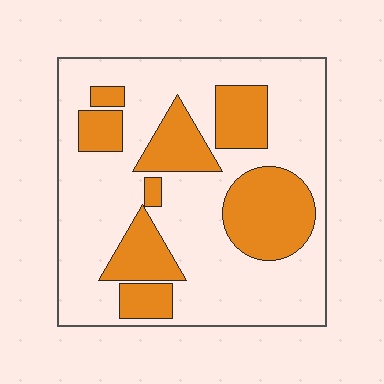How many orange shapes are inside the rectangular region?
8.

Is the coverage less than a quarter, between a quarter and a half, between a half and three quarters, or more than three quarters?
Between a quarter and a half.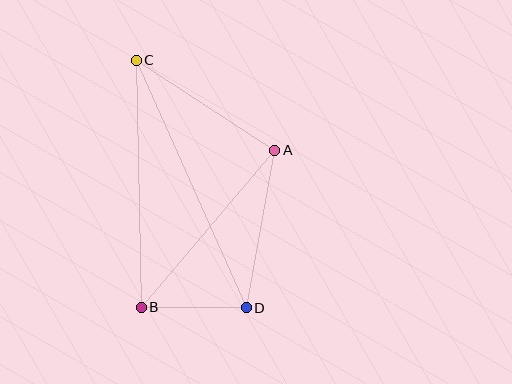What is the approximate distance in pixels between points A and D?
The distance between A and D is approximately 160 pixels.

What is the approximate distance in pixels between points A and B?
The distance between A and B is approximately 206 pixels.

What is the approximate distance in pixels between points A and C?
The distance between A and C is approximately 165 pixels.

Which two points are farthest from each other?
Points C and D are farthest from each other.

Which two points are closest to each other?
Points B and D are closest to each other.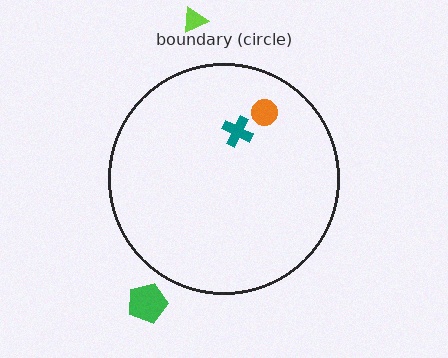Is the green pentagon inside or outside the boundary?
Outside.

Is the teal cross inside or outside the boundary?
Inside.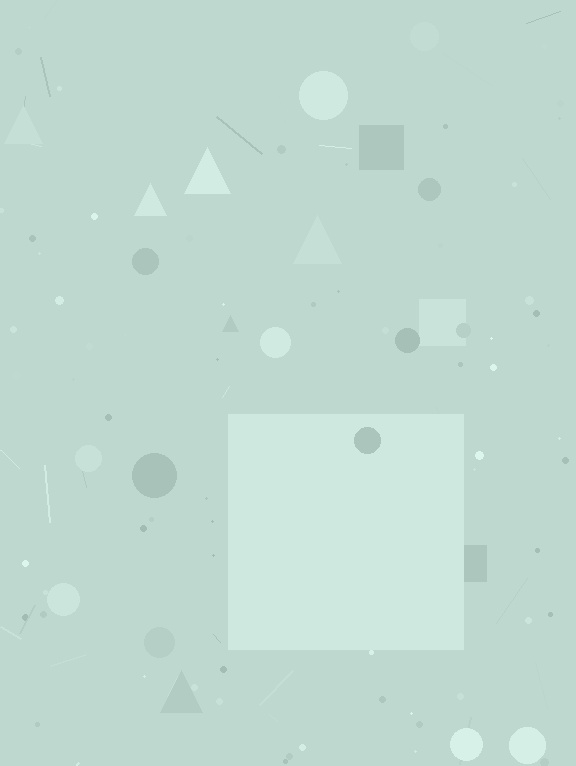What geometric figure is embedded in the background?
A square is embedded in the background.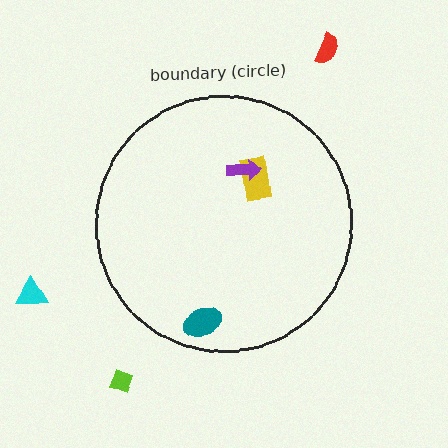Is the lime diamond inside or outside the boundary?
Outside.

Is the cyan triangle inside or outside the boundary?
Outside.